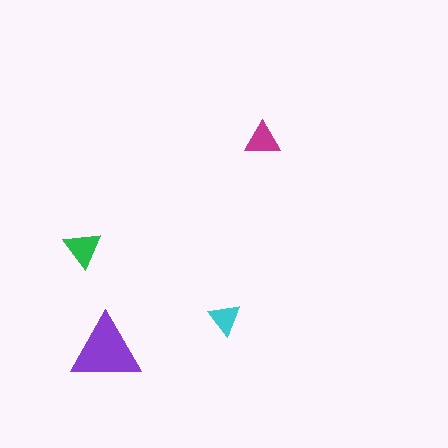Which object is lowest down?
The purple triangle is bottommost.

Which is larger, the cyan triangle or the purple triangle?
The purple one.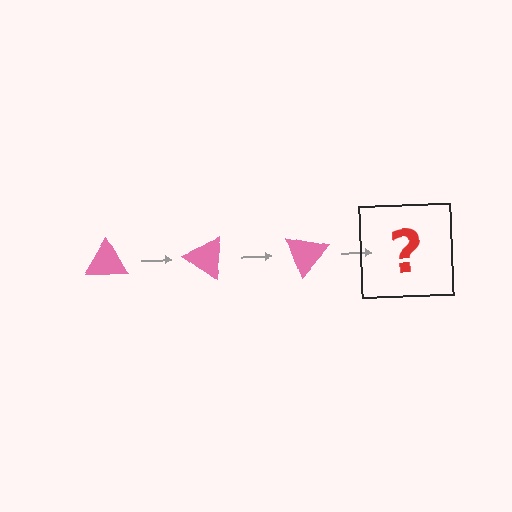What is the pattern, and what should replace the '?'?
The pattern is that the triangle rotates 35 degrees each step. The '?' should be a pink triangle rotated 105 degrees.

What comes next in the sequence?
The next element should be a pink triangle rotated 105 degrees.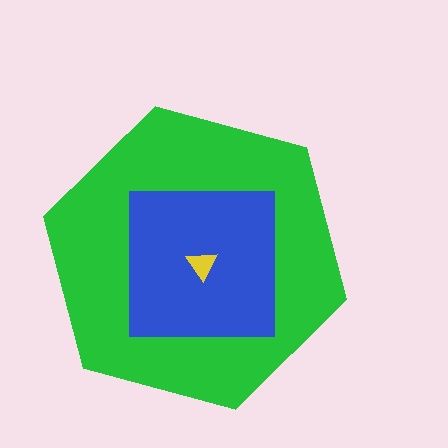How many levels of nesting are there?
3.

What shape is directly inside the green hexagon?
The blue square.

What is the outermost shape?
The green hexagon.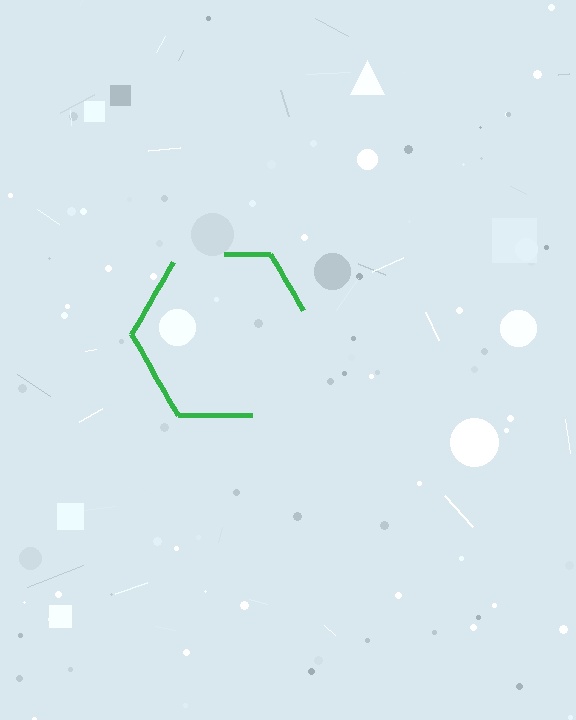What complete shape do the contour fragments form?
The contour fragments form a hexagon.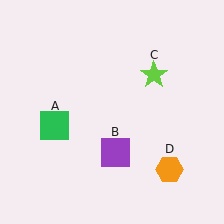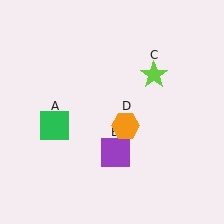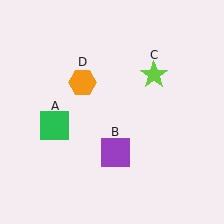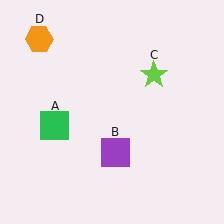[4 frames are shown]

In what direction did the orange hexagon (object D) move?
The orange hexagon (object D) moved up and to the left.